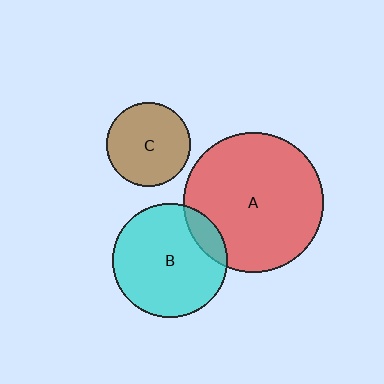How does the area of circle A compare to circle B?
Approximately 1.5 times.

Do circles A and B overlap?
Yes.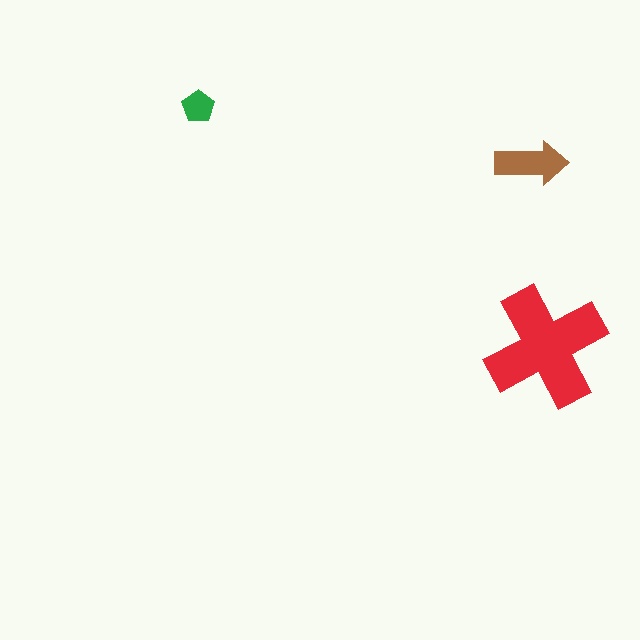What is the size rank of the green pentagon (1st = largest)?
3rd.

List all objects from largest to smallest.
The red cross, the brown arrow, the green pentagon.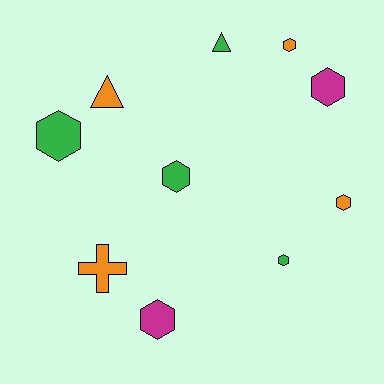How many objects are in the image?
There are 10 objects.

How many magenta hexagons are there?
There are 2 magenta hexagons.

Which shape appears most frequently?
Hexagon, with 7 objects.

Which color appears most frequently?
Green, with 4 objects.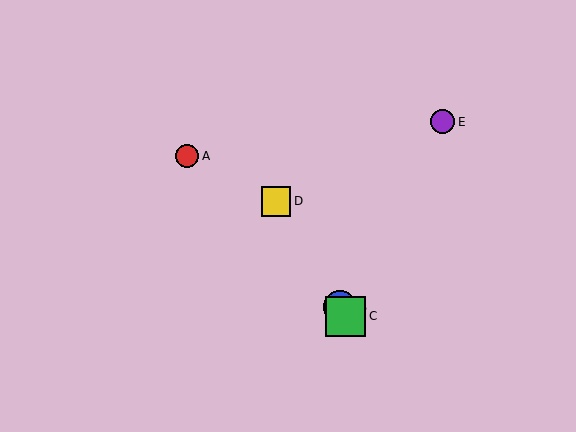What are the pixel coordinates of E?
Object E is at (443, 122).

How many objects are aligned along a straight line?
3 objects (B, C, D) are aligned along a straight line.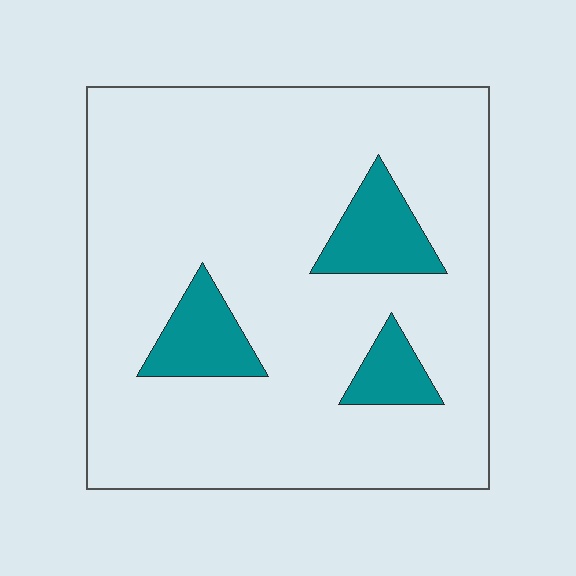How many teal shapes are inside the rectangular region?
3.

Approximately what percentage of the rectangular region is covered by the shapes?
Approximately 15%.